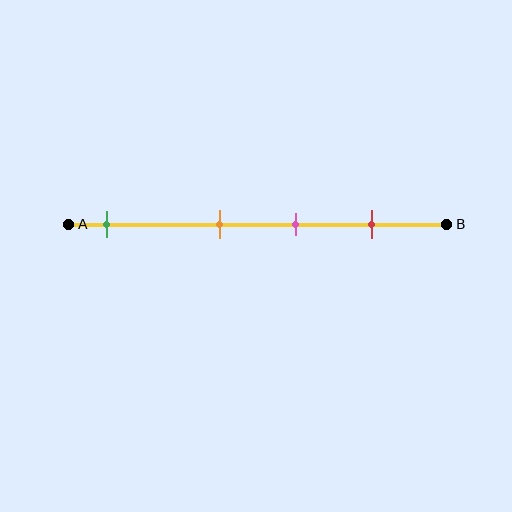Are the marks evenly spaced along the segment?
No, the marks are not evenly spaced.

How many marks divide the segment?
There are 4 marks dividing the segment.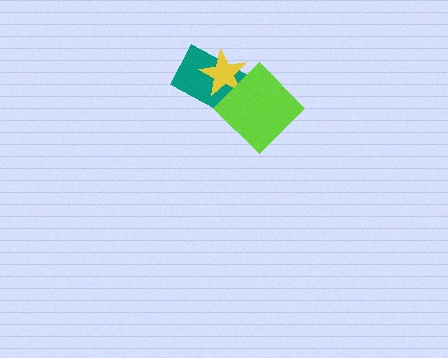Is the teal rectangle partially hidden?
Yes, it is partially covered by another shape.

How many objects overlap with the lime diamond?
2 objects overlap with the lime diamond.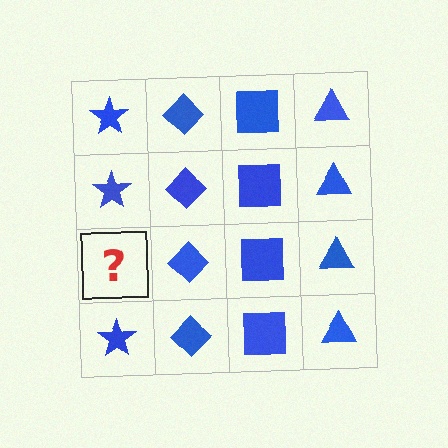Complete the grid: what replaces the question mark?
The question mark should be replaced with a blue star.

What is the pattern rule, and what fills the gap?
The rule is that each column has a consistent shape. The gap should be filled with a blue star.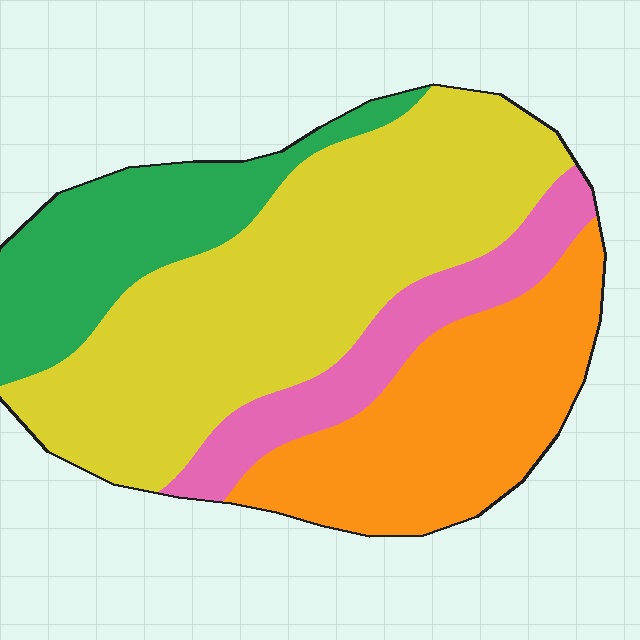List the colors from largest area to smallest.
From largest to smallest: yellow, orange, green, pink.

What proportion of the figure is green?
Green takes up about one sixth (1/6) of the figure.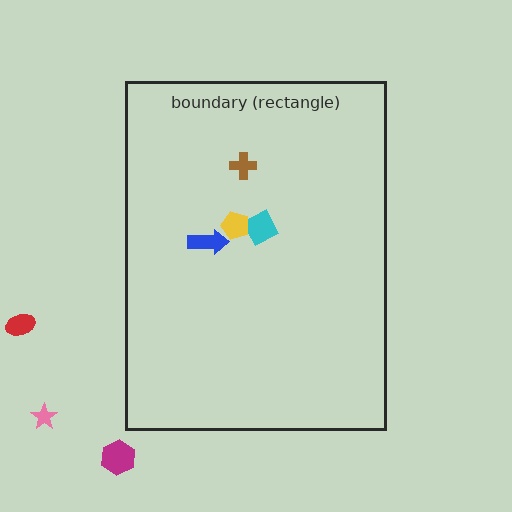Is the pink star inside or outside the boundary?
Outside.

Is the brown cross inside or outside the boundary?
Inside.